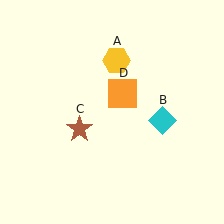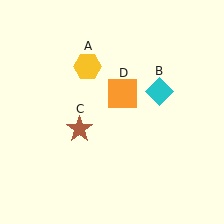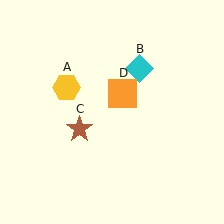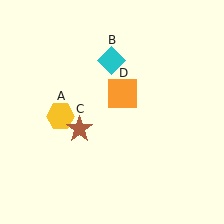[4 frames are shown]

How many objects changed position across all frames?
2 objects changed position: yellow hexagon (object A), cyan diamond (object B).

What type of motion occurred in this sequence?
The yellow hexagon (object A), cyan diamond (object B) rotated counterclockwise around the center of the scene.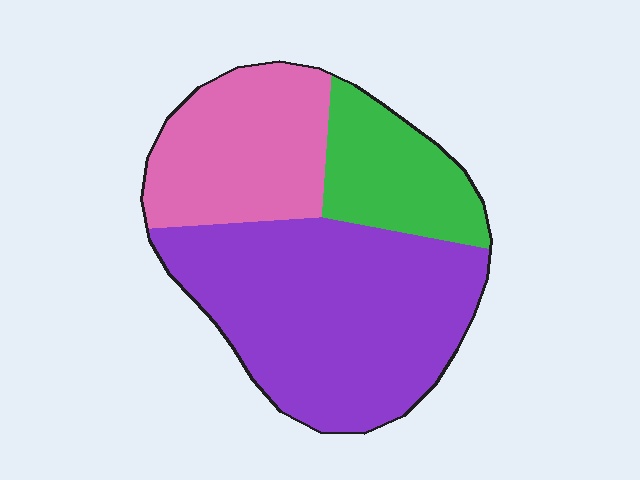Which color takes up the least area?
Green, at roughly 20%.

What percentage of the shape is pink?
Pink covers 28% of the shape.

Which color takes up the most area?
Purple, at roughly 55%.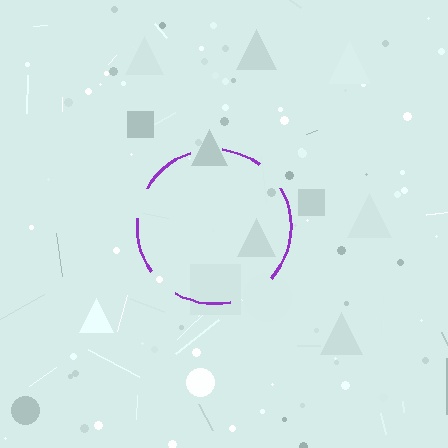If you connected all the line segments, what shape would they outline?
They would outline a circle.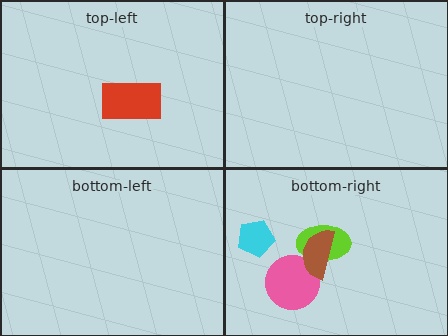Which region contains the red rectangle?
The top-left region.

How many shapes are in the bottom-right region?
4.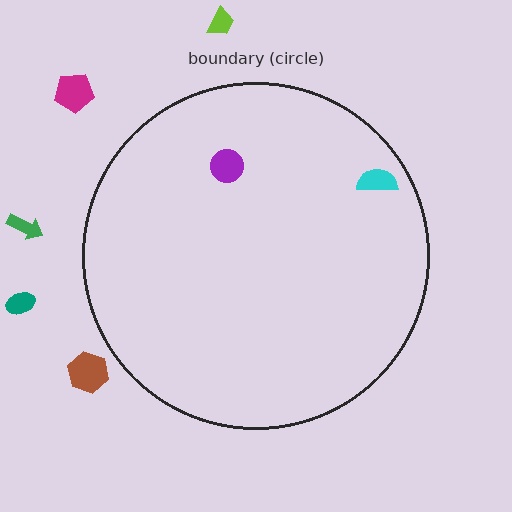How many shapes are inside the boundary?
2 inside, 5 outside.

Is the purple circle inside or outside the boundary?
Inside.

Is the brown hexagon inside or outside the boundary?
Outside.